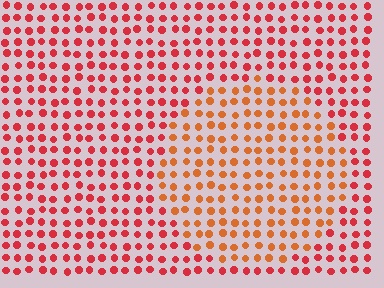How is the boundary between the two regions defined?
The boundary is defined purely by a slight shift in hue (about 28 degrees). Spacing, size, and orientation are identical on both sides.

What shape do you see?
I see a circle.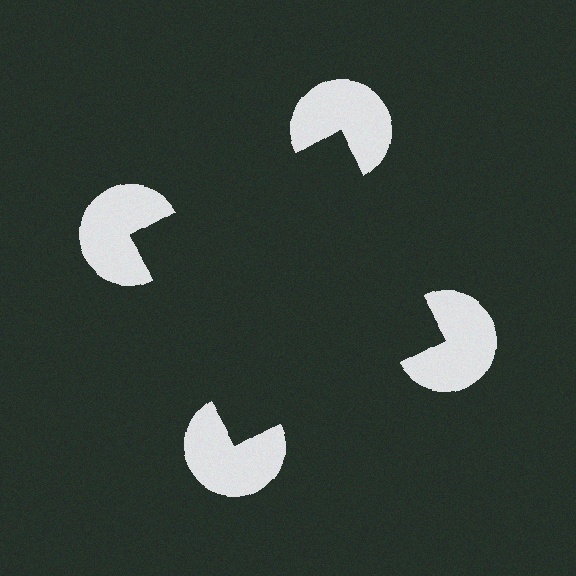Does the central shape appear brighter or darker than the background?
It typically appears slightly darker than the background, even though no actual brightness change is drawn.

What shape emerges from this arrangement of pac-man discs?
An illusory square — its edges are inferred from the aligned wedge cuts in the pac-man discs, not physically drawn.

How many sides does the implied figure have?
4 sides.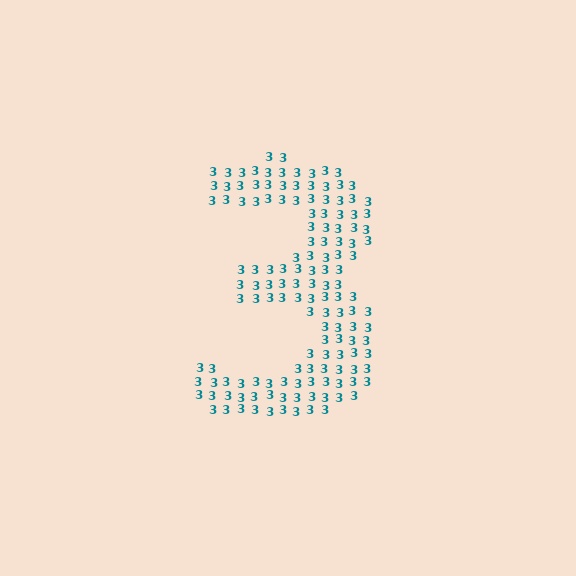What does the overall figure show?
The overall figure shows the digit 3.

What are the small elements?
The small elements are digit 3's.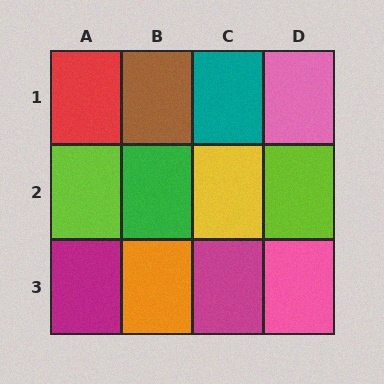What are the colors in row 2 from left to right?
Lime, green, yellow, lime.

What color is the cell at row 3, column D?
Pink.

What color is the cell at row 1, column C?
Teal.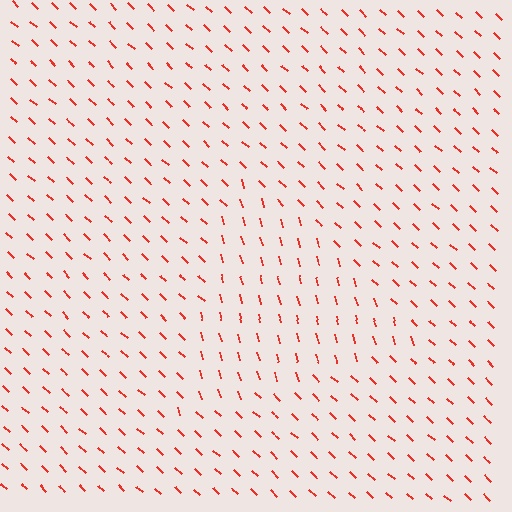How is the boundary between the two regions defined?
The boundary is defined purely by a change in line orientation (approximately 32 degrees difference). All lines are the same color and thickness.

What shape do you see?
I see a triangle.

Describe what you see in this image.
The image is filled with small red line segments. A triangle region in the image has lines oriented differently from the surrounding lines, creating a visible texture boundary.